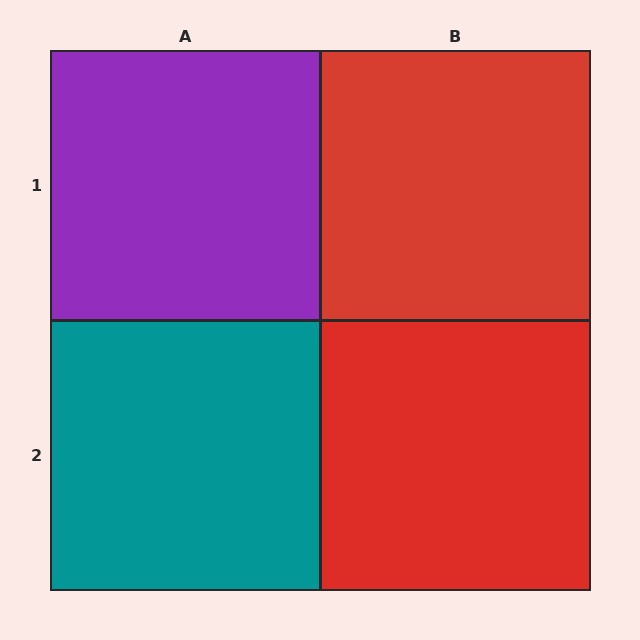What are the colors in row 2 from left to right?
Teal, red.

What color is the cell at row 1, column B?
Red.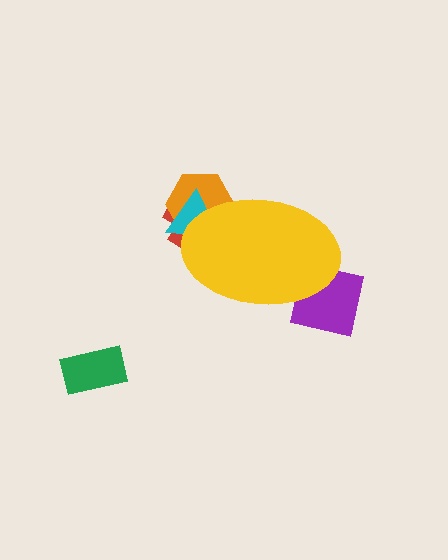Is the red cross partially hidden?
Yes, the red cross is partially hidden behind the yellow ellipse.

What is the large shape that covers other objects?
A yellow ellipse.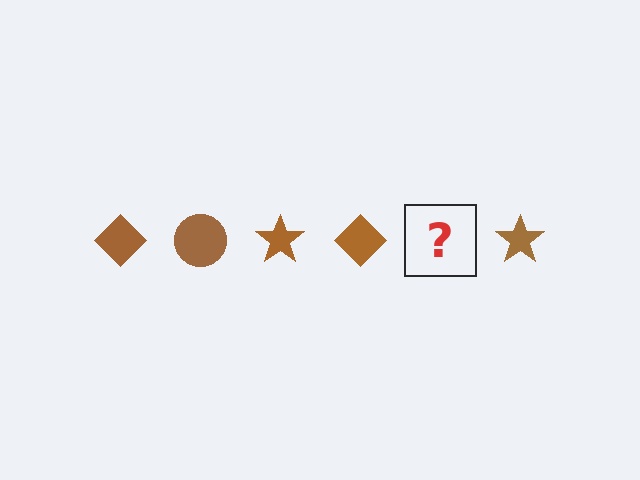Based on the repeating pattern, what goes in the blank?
The blank should be a brown circle.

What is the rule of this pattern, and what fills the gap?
The rule is that the pattern cycles through diamond, circle, star shapes in brown. The gap should be filled with a brown circle.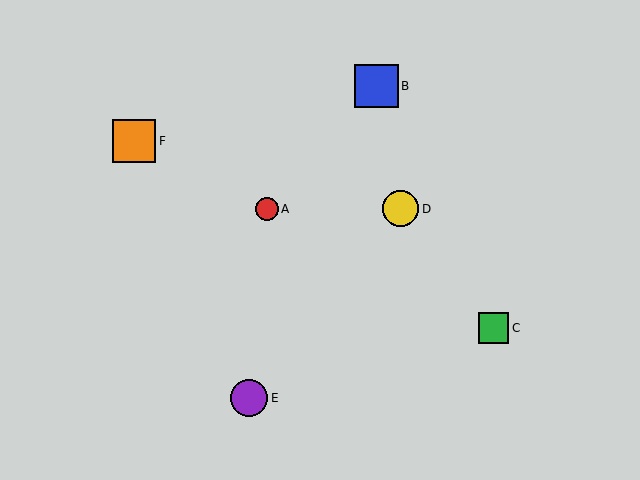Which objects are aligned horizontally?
Objects A, D are aligned horizontally.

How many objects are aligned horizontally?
2 objects (A, D) are aligned horizontally.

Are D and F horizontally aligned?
No, D is at y≈209 and F is at y≈141.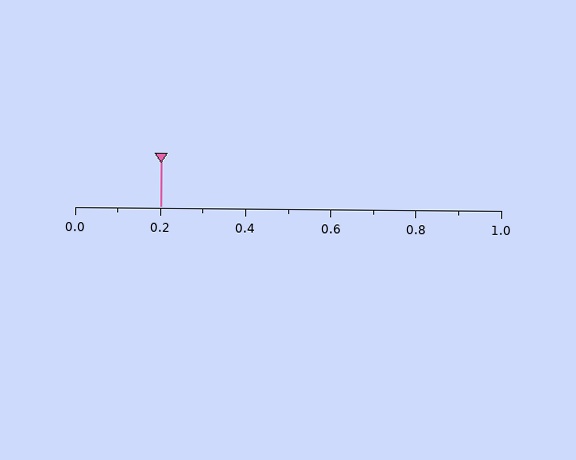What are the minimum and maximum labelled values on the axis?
The axis runs from 0.0 to 1.0.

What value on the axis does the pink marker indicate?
The marker indicates approximately 0.2.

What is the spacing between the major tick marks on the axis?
The major ticks are spaced 0.2 apart.